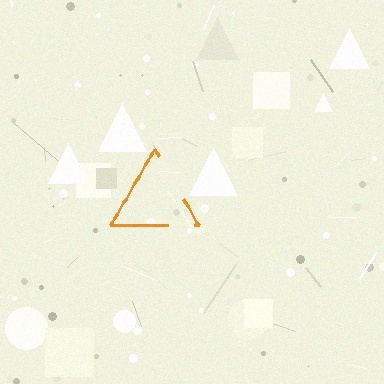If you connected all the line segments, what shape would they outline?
They would outline a triangle.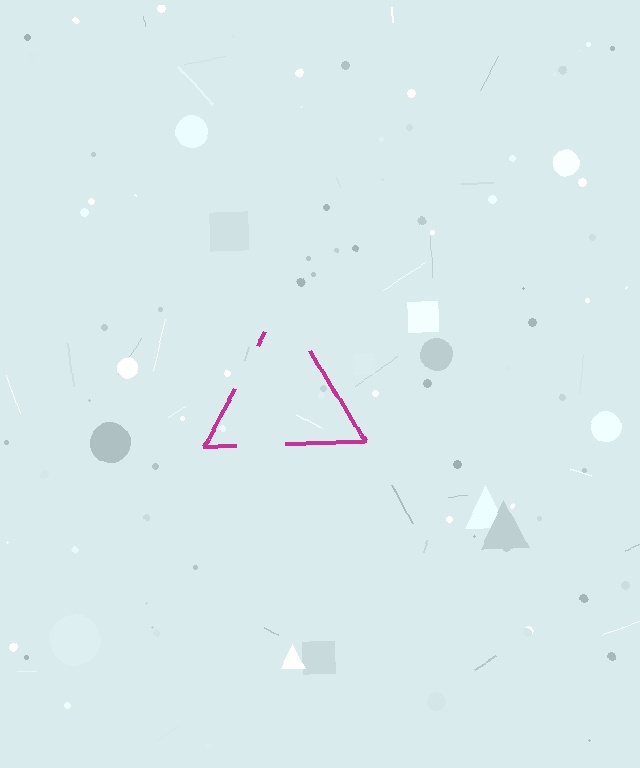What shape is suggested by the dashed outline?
The dashed outline suggests a triangle.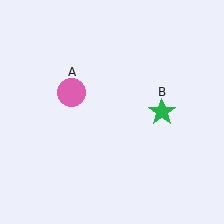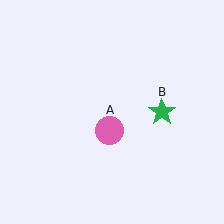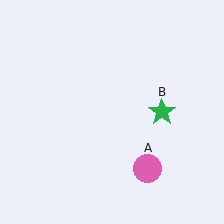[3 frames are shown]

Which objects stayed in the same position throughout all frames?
Green star (object B) remained stationary.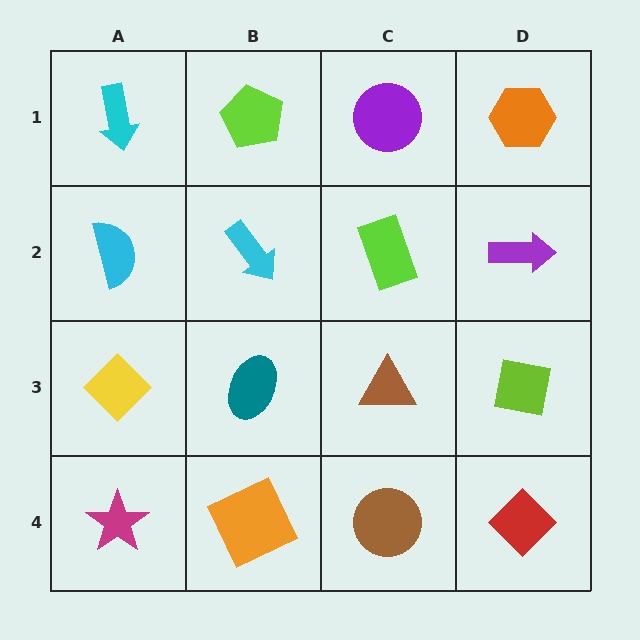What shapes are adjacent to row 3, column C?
A lime rectangle (row 2, column C), a brown circle (row 4, column C), a teal ellipse (row 3, column B), a lime square (row 3, column D).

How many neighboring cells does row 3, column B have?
4.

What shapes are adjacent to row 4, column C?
A brown triangle (row 3, column C), an orange square (row 4, column B), a red diamond (row 4, column D).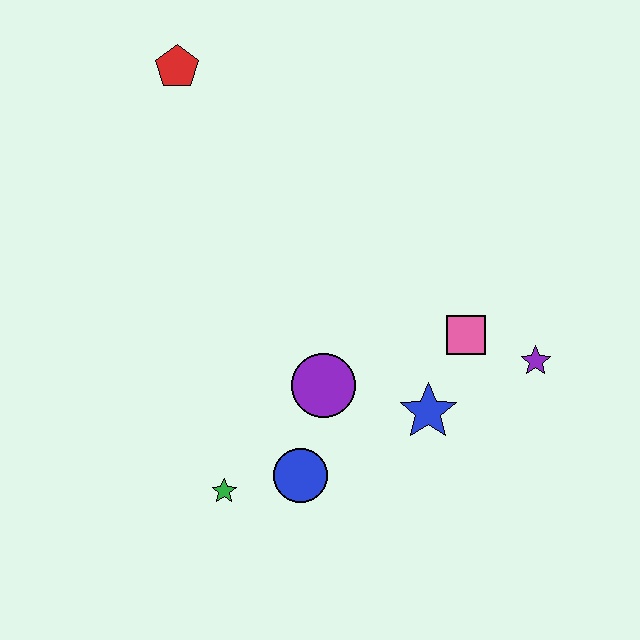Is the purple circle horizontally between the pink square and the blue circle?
Yes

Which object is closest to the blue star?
The pink square is closest to the blue star.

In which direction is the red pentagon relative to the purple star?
The red pentagon is to the left of the purple star.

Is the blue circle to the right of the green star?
Yes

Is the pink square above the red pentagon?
No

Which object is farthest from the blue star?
The red pentagon is farthest from the blue star.